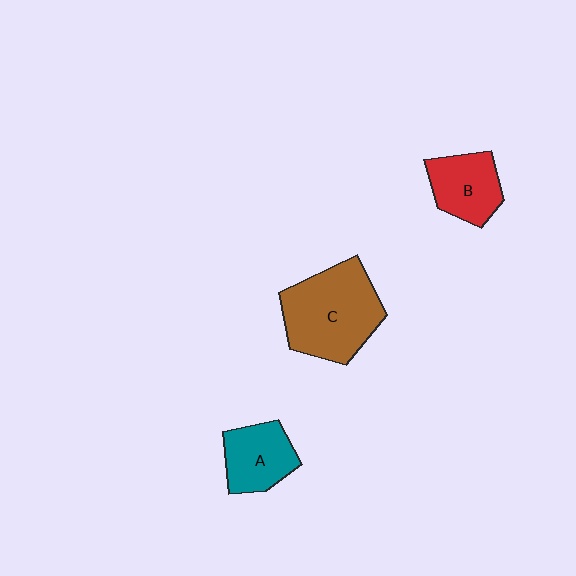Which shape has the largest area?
Shape C (brown).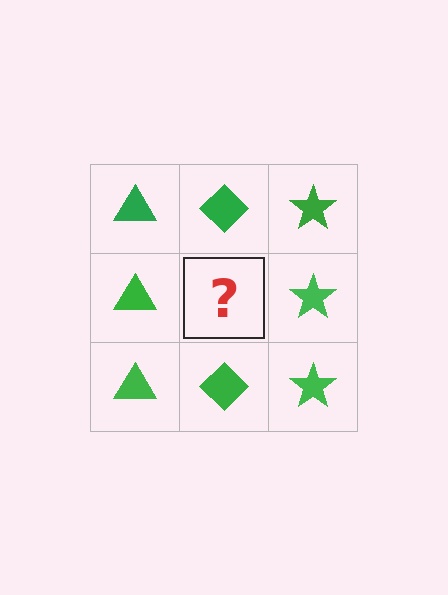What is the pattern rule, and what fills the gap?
The rule is that each column has a consistent shape. The gap should be filled with a green diamond.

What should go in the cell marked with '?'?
The missing cell should contain a green diamond.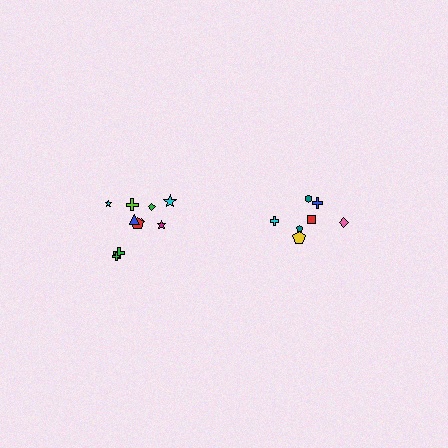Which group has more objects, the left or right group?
The left group.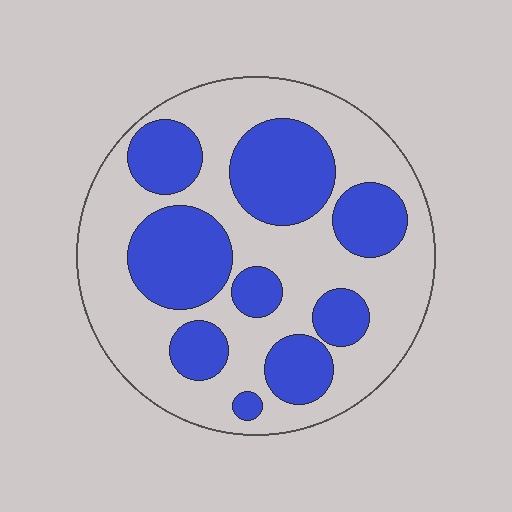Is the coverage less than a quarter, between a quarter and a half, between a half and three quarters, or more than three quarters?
Between a quarter and a half.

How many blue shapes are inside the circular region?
9.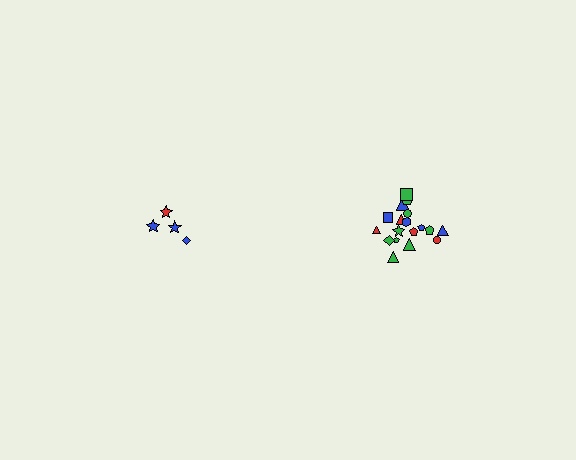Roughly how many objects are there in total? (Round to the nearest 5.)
Roughly 20 objects in total.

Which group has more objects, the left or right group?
The right group.